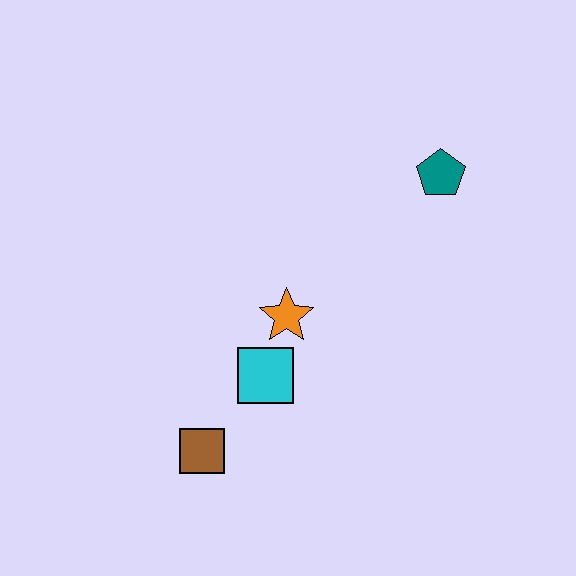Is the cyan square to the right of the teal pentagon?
No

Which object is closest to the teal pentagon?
The orange star is closest to the teal pentagon.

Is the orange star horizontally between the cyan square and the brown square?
No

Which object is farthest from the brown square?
The teal pentagon is farthest from the brown square.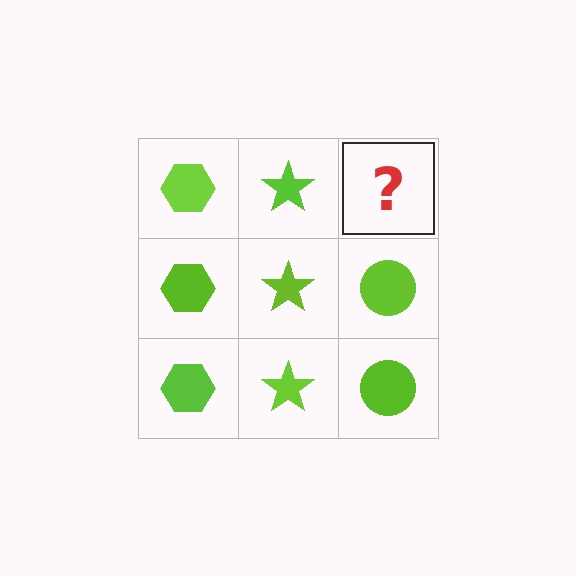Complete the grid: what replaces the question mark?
The question mark should be replaced with a lime circle.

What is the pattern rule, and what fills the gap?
The rule is that each column has a consistent shape. The gap should be filled with a lime circle.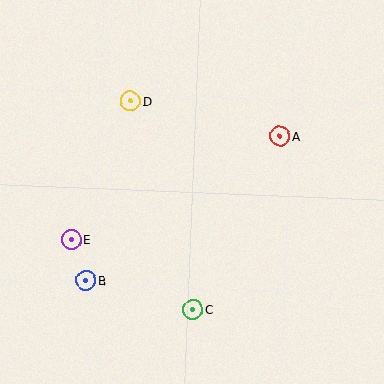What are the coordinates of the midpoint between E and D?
The midpoint between E and D is at (101, 170).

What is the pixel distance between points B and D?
The distance between B and D is 185 pixels.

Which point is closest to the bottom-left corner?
Point B is closest to the bottom-left corner.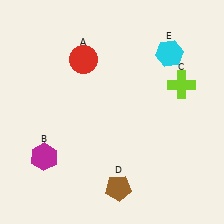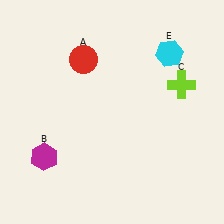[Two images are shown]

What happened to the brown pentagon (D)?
The brown pentagon (D) was removed in Image 2. It was in the bottom-right area of Image 1.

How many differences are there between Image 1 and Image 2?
There is 1 difference between the two images.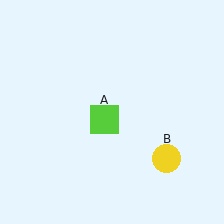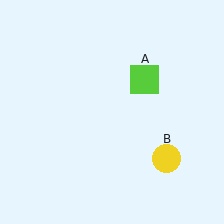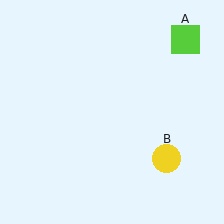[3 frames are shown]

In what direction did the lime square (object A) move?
The lime square (object A) moved up and to the right.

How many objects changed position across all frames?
1 object changed position: lime square (object A).